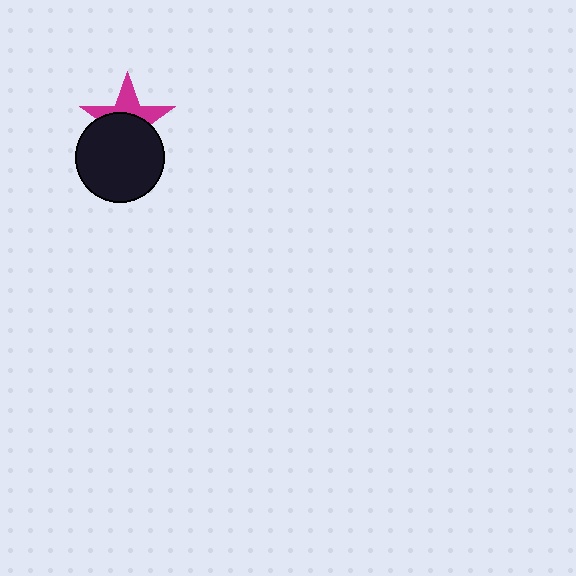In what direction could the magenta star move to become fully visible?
The magenta star could move up. That would shift it out from behind the black circle entirely.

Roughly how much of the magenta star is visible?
A small part of it is visible (roughly 43%).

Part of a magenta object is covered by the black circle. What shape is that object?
It is a star.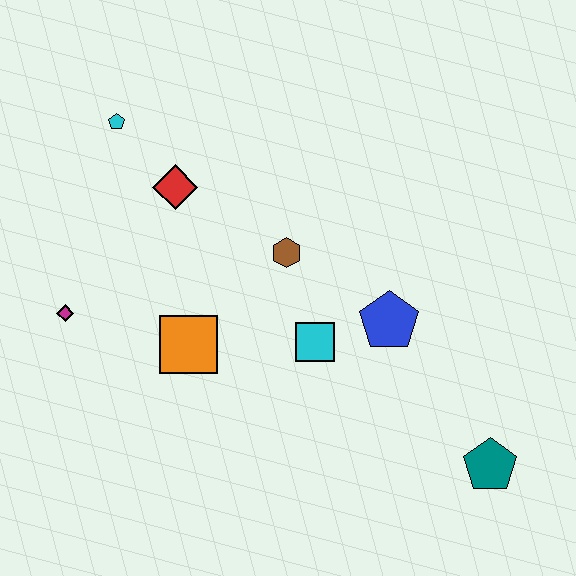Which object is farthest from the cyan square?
The cyan pentagon is farthest from the cyan square.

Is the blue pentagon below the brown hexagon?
Yes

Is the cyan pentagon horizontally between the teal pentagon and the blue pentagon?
No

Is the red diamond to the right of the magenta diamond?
Yes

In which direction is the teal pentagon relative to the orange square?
The teal pentagon is to the right of the orange square.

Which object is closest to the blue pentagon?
The cyan square is closest to the blue pentagon.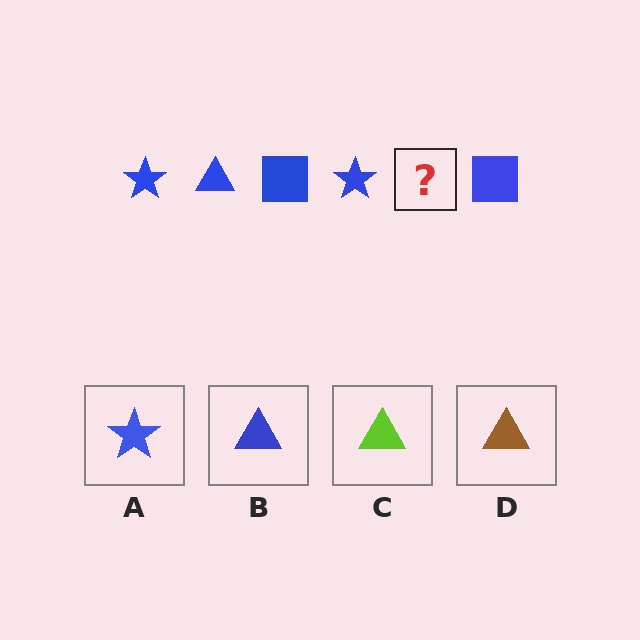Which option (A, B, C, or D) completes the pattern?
B.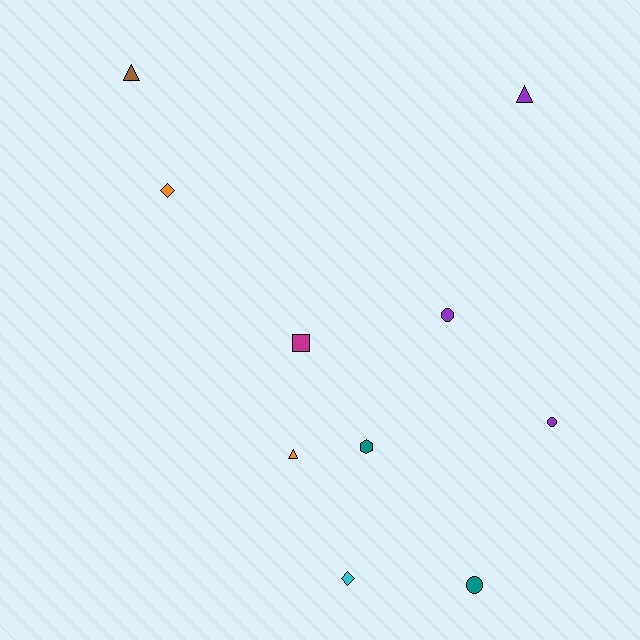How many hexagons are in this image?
There is 1 hexagon.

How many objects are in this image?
There are 10 objects.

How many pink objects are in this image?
There are no pink objects.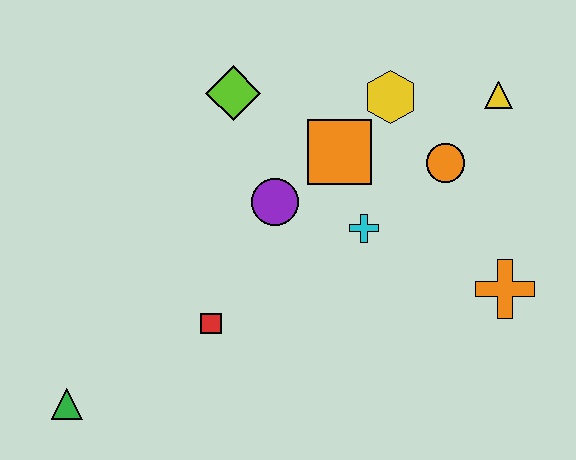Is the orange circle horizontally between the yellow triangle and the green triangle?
Yes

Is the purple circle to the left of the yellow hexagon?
Yes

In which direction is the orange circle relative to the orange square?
The orange circle is to the right of the orange square.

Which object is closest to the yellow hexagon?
The orange square is closest to the yellow hexagon.